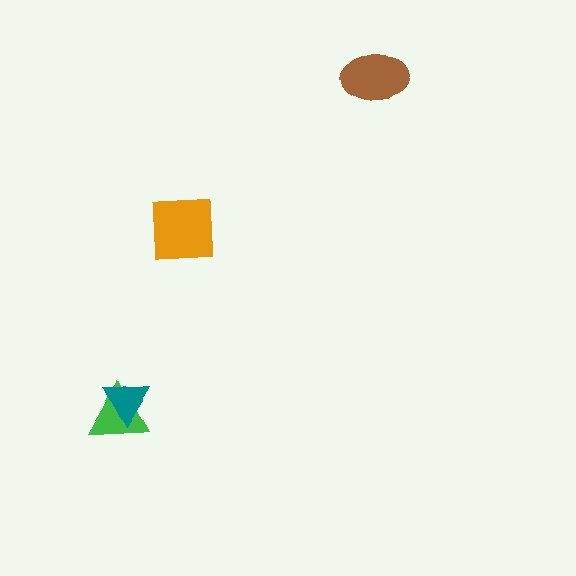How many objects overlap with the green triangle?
1 object overlaps with the green triangle.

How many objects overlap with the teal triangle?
1 object overlaps with the teal triangle.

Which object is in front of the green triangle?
The teal triangle is in front of the green triangle.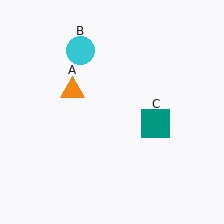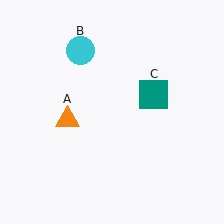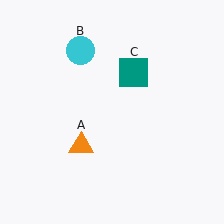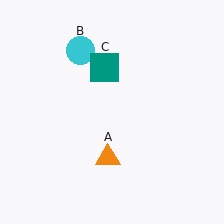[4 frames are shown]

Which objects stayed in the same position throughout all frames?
Cyan circle (object B) remained stationary.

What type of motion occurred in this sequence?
The orange triangle (object A), teal square (object C) rotated counterclockwise around the center of the scene.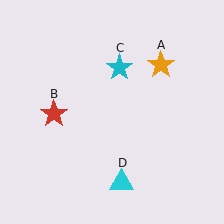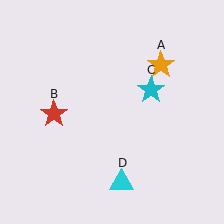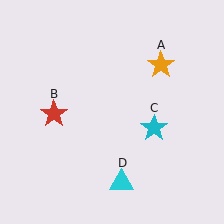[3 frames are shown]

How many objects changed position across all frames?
1 object changed position: cyan star (object C).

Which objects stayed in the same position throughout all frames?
Orange star (object A) and red star (object B) and cyan triangle (object D) remained stationary.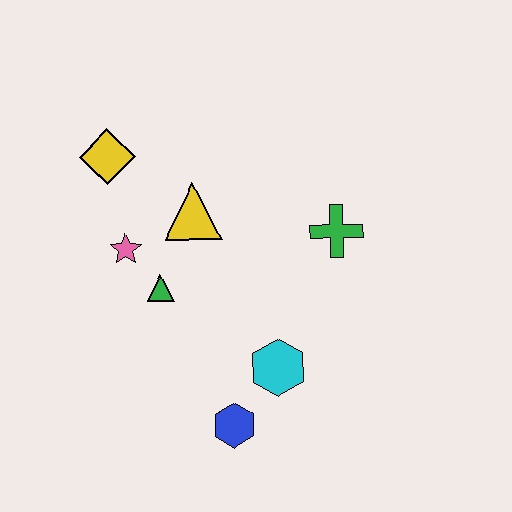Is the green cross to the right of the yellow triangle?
Yes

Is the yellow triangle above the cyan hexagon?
Yes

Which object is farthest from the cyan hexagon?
The yellow diamond is farthest from the cyan hexagon.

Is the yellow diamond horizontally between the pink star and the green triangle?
No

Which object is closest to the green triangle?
The pink star is closest to the green triangle.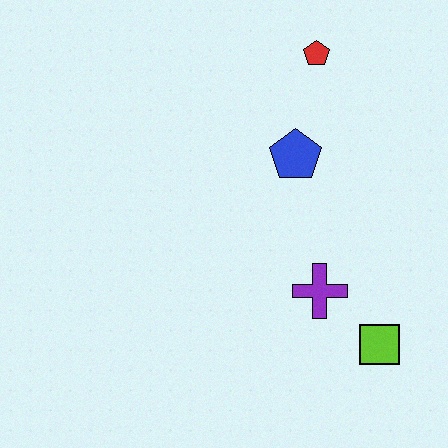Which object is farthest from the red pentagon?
The lime square is farthest from the red pentagon.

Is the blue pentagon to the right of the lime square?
No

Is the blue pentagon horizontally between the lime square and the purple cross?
No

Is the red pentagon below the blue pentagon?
No